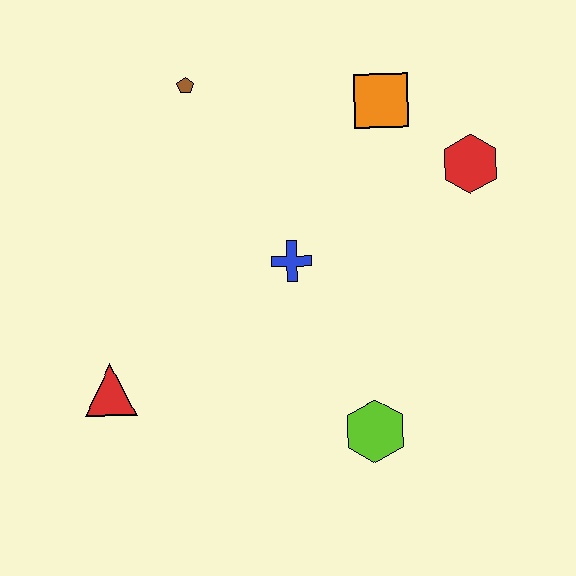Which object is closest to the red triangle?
The blue cross is closest to the red triangle.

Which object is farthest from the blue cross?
The red triangle is farthest from the blue cross.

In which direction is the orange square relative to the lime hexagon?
The orange square is above the lime hexagon.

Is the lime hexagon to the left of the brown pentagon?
No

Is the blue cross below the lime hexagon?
No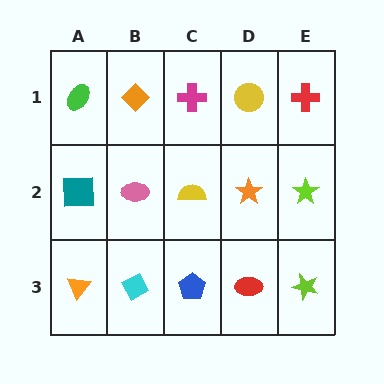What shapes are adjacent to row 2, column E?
A red cross (row 1, column E), a lime star (row 3, column E), an orange star (row 2, column D).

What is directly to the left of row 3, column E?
A red ellipse.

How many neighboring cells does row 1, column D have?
3.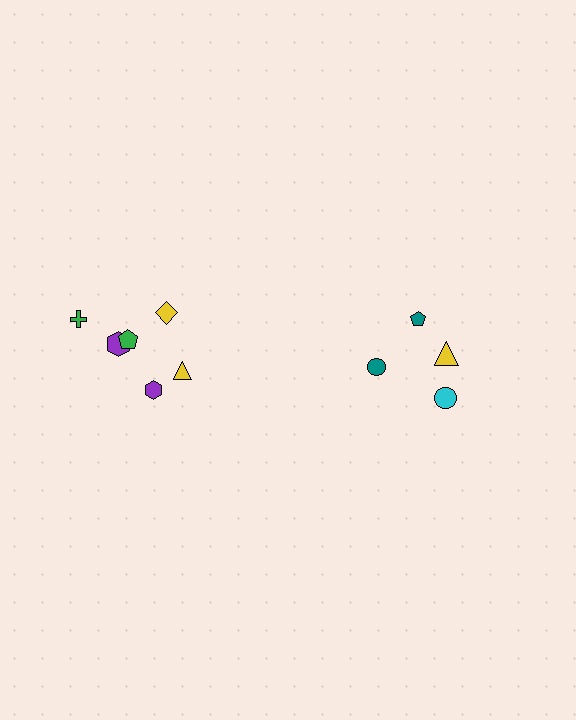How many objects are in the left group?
There are 6 objects.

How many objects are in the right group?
There are 4 objects.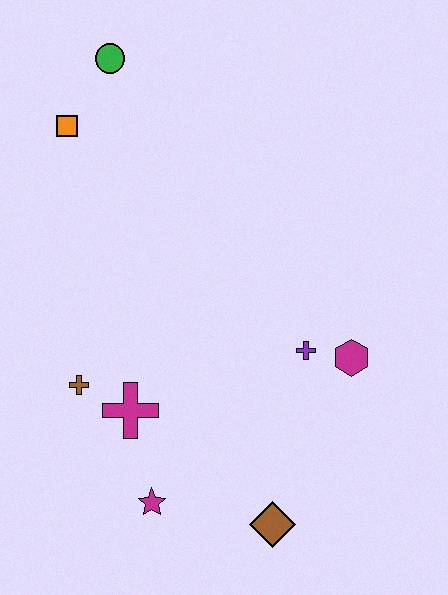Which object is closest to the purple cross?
The magenta hexagon is closest to the purple cross.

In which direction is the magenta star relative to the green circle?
The magenta star is below the green circle.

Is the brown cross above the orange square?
No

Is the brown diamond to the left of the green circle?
No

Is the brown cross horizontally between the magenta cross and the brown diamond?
No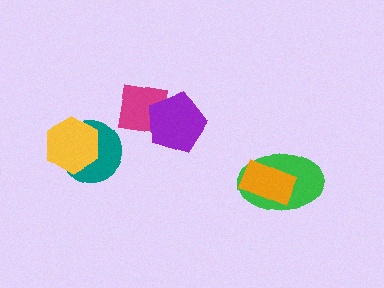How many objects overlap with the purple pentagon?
1 object overlaps with the purple pentagon.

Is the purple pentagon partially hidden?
No, no other shape covers it.